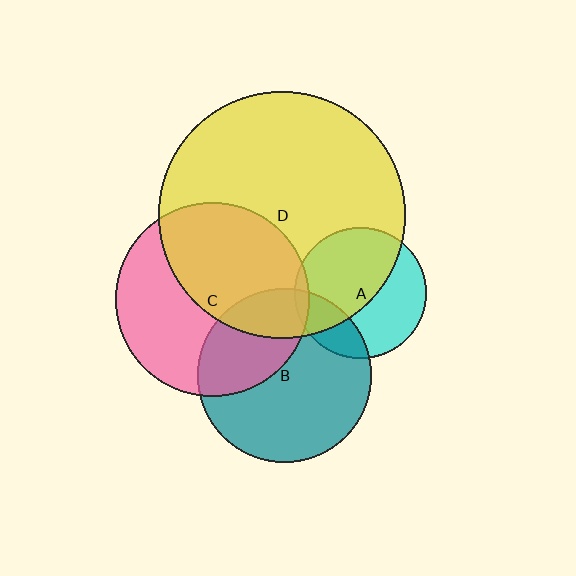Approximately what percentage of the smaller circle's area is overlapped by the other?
Approximately 50%.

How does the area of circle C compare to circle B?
Approximately 1.2 times.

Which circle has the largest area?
Circle D (yellow).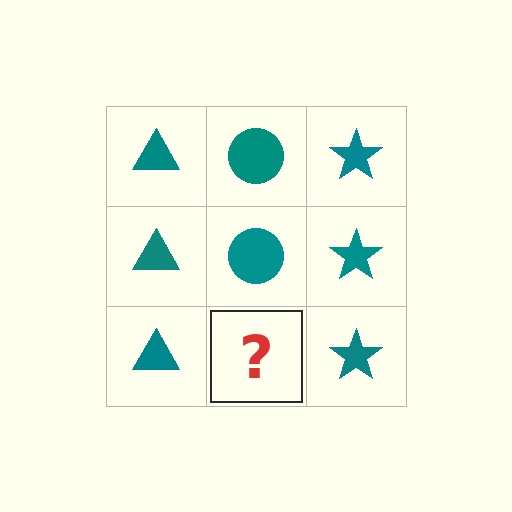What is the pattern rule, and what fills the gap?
The rule is that each column has a consistent shape. The gap should be filled with a teal circle.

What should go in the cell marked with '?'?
The missing cell should contain a teal circle.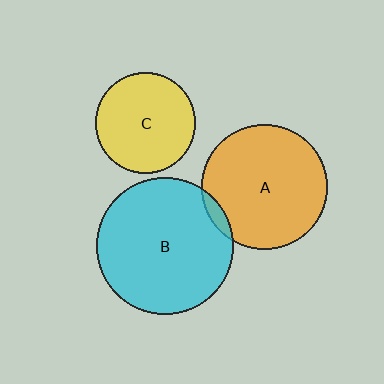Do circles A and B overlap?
Yes.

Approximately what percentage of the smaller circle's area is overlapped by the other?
Approximately 5%.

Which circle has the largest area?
Circle B (cyan).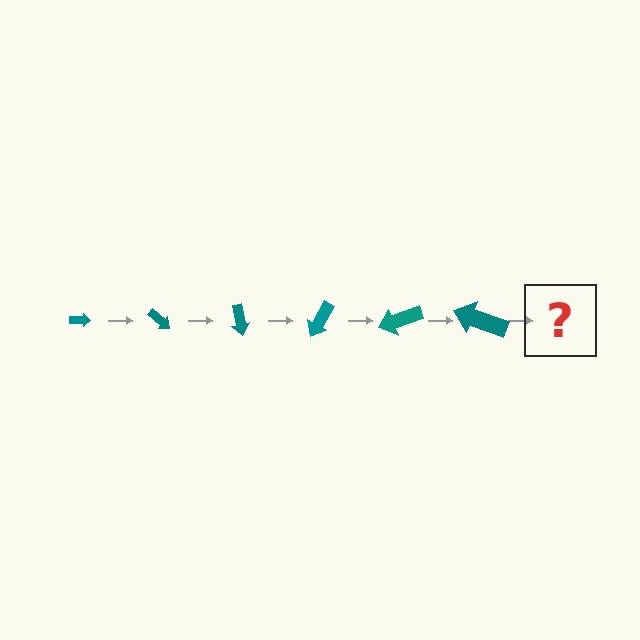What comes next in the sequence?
The next element should be an arrow, larger than the previous one and rotated 240 degrees from the start.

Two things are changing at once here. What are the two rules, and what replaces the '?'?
The two rules are that the arrow grows larger each step and it rotates 40 degrees each step. The '?' should be an arrow, larger than the previous one and rotated 240 degrees from the start.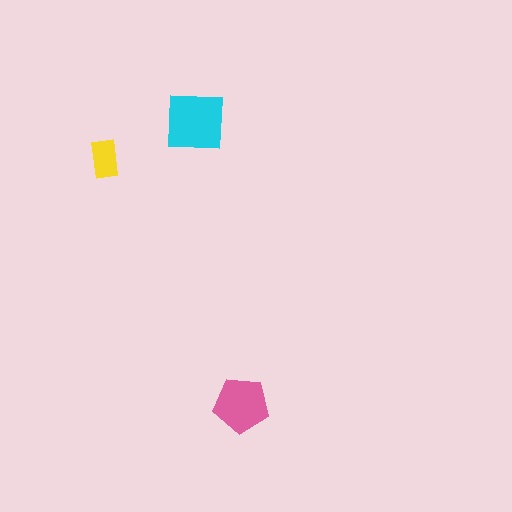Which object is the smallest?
The yellow rectangle.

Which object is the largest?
The cyan square.